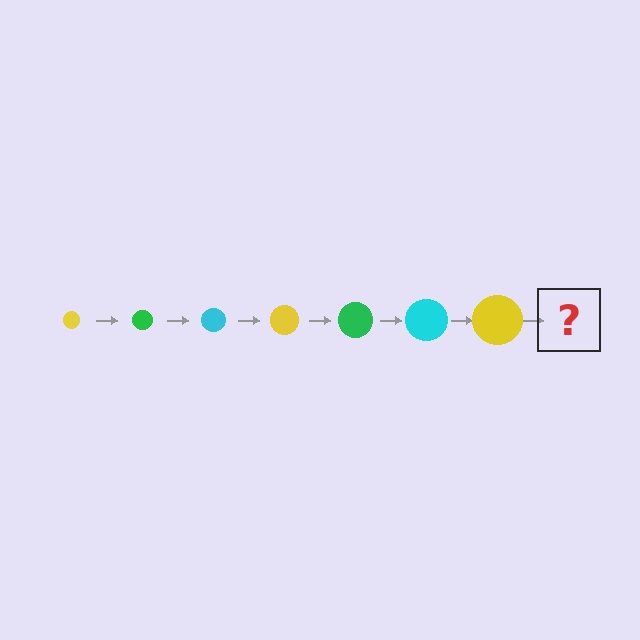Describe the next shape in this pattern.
It should be a green circle, larger than the previous one.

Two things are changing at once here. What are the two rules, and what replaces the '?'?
The two rules are that the circle grows larger each step and the color cycles through yellow, green, and cyan. The '?' should be a green circle, larger than the previous one.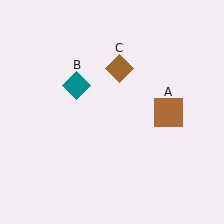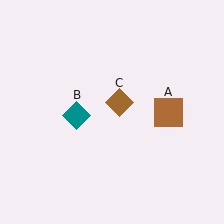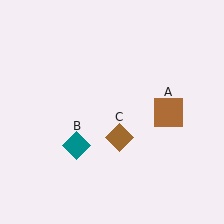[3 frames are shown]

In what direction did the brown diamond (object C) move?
The brown diamond (object C) moved down.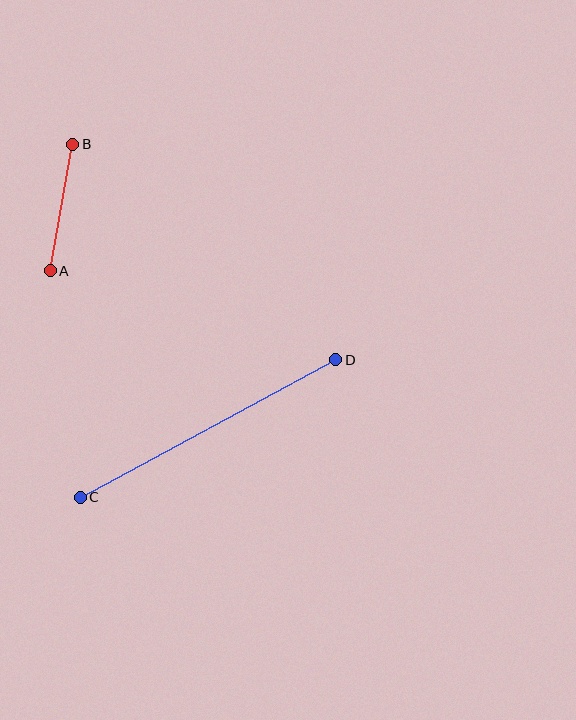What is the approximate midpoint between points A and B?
The midpoint is at approximately (61, 208) pixels.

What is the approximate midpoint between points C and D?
The midpoint is at approximately (208, 428) pixels.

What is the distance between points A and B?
The distance is approximately 128 pixels.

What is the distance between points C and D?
The distance is approximately 291 pixels.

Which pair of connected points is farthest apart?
Points C and D are farthest apart.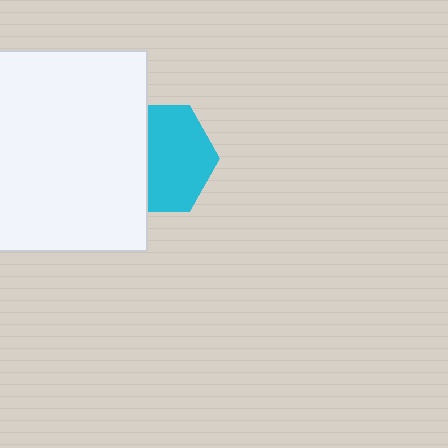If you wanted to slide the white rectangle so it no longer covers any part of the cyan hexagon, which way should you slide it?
Slide it left — that is the most direct way to separate the two shapes.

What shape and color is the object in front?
The object in front is a white rectangle.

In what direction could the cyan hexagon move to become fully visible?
The cyan hexagon could move right. That would shift it out from behind the white rectangle entirely.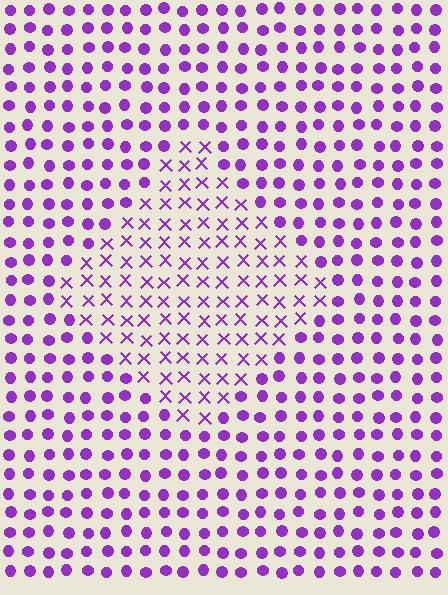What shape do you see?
I see a diamond.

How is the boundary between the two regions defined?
The boundary is defined by a change in element shape: X marks inside vs. circles outside. All elements share the same color and spacing.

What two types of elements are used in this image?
The image uses X marks inside the diamond region and circles outside it.